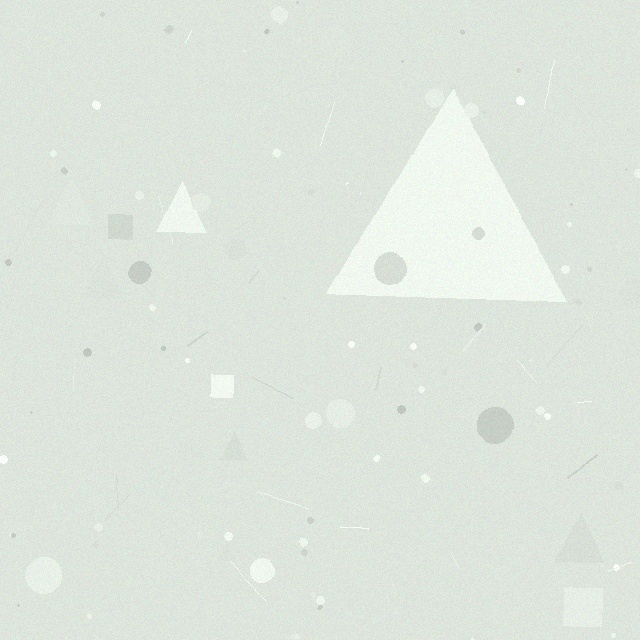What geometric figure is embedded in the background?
A triangle is embedded in the background.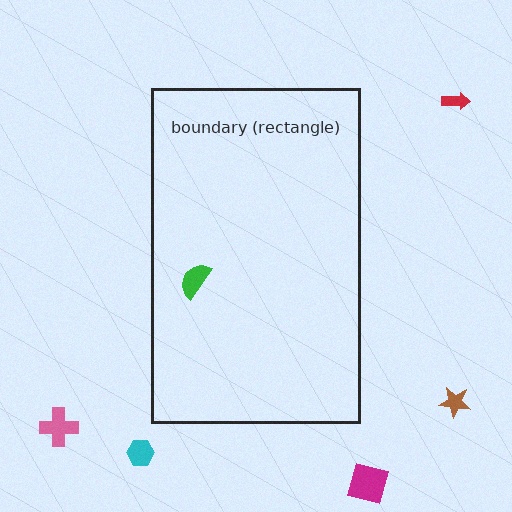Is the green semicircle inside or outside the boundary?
Inside.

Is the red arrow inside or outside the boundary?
Outside.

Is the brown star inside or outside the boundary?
Outside.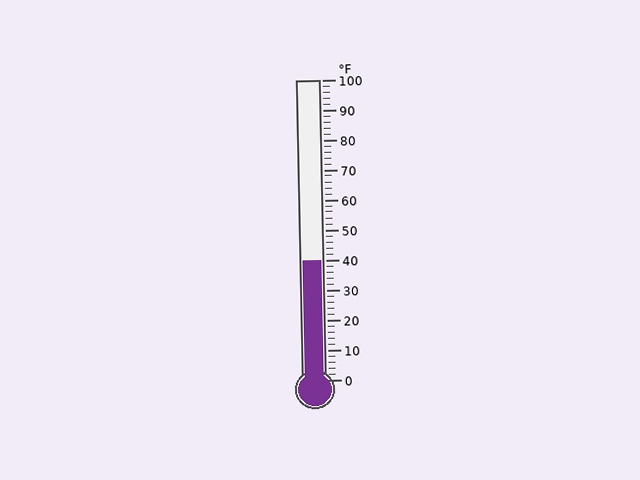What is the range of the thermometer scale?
The thermometer scale ranges from 0°F to 100°F.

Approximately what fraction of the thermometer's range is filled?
The thermometer is filled to approximately 40% of its range.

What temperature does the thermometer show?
The thermometer shows approximately 40°F.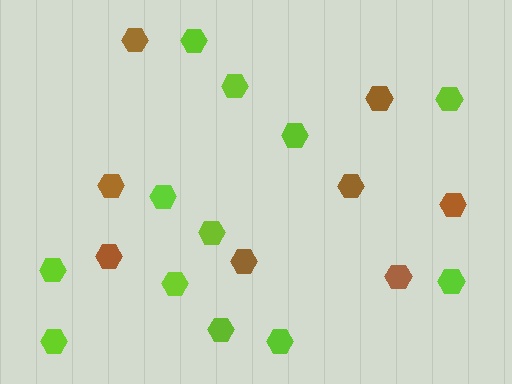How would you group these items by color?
There are 2 groups: one group of lime hexagons (12) and one group of brown hexagons (8).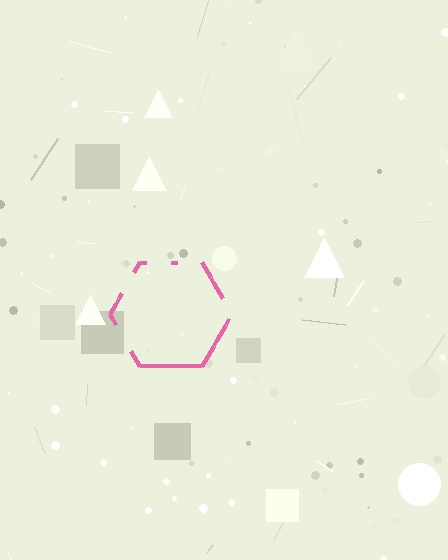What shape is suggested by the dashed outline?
The dashed outline suggests a hexagon.